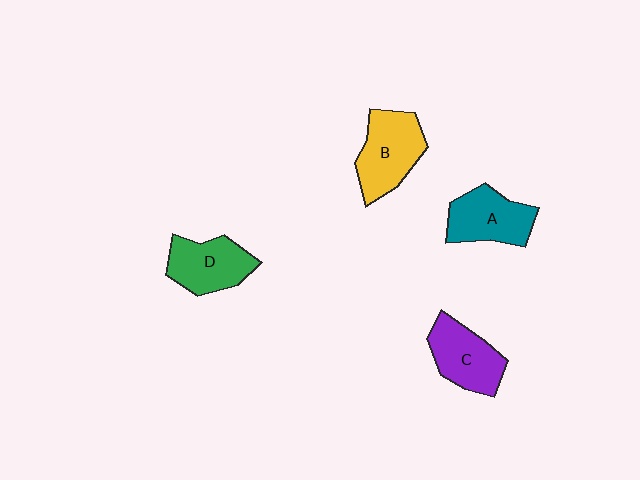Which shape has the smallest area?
Shape D (green).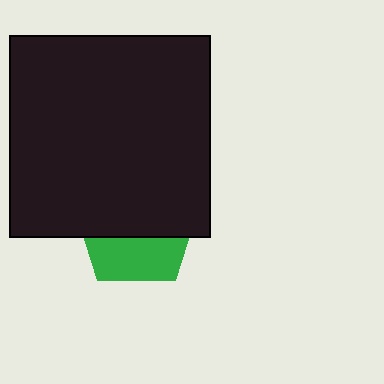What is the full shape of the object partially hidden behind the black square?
The partially hidden object is a green pentagon.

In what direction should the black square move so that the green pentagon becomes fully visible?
The black square should move up. That is the shortest direction to clear the overlap and leave the green pentagon fully visible.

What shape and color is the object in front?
The object in front is a black square.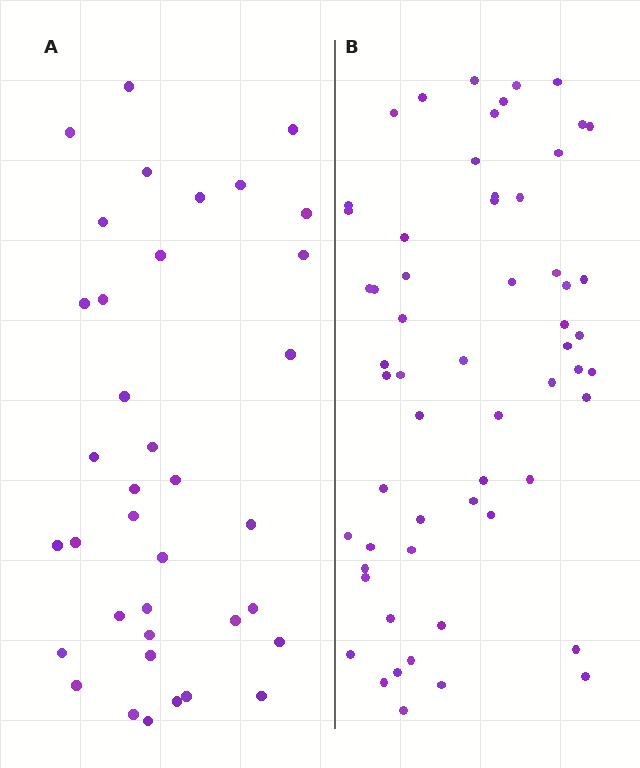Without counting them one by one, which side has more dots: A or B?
Region B (the right region) has more dots.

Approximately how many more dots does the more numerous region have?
Region B has approximately 20 more dots than region A.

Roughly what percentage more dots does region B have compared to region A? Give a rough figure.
About 60% more.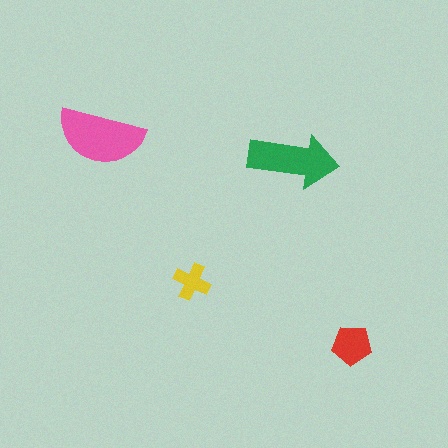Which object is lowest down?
The red pentagon is bottommost.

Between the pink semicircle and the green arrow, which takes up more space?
The pink semicircle.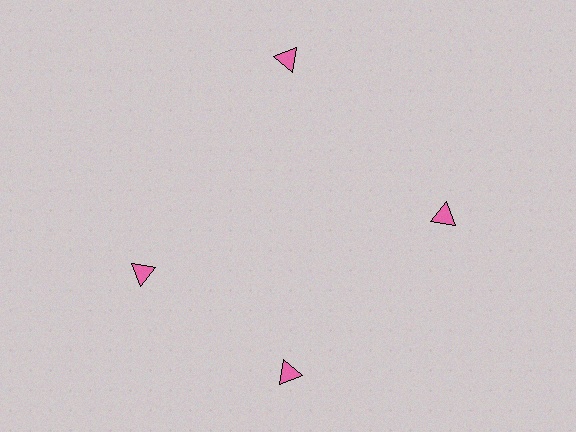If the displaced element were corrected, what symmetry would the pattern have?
It would have 4-fold rotational symmetry — the pattern would map onto itself every 90 degrees.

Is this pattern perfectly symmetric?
No. The 4 pink triangles are arranged in a ring, but one element near the 9 o'clock position is rotated out of alignment along the ring, breaking the 4-fold rotational symmetry.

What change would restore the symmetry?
The symmetry would be restored by rotating it back into even spacing with its neighbors so that all 4 triangles sit at equal angles and equal distance from the center.